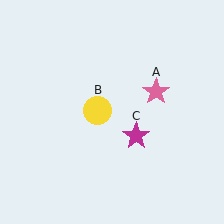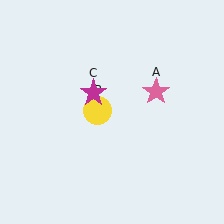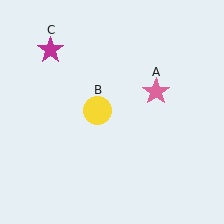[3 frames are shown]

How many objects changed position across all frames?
1 object changed position: magenta star (object C).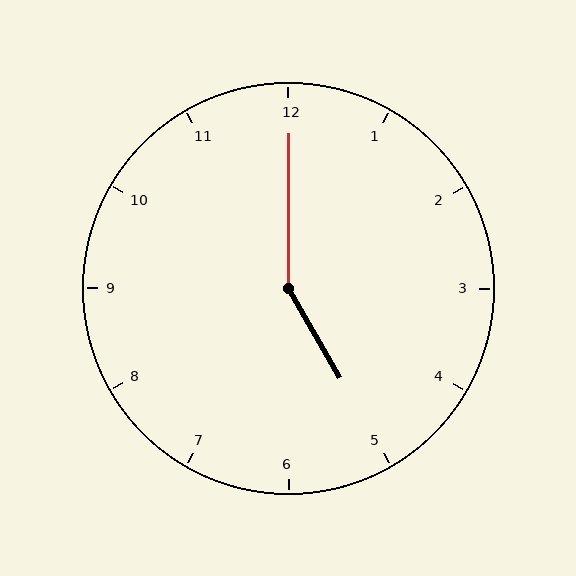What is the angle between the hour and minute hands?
Approximately 150 degrees.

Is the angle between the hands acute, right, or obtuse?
It is obtuse.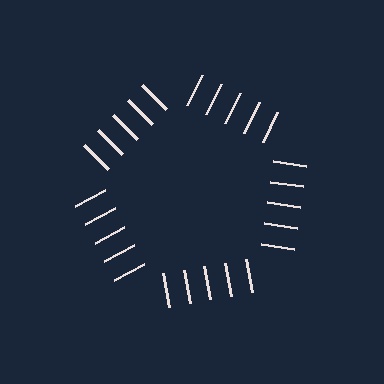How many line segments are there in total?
25 — 5 along each of the 5 edges.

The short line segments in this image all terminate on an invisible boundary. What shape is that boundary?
An illusory pentagon — the line segments terminate on its edges but no continuous stroke is drawn.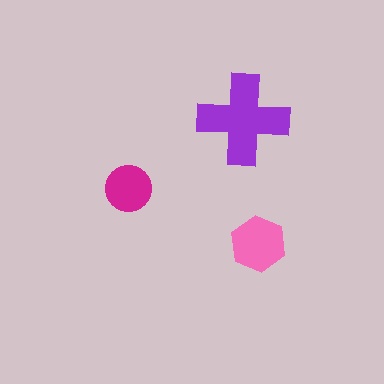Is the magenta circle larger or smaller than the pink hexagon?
Smaller.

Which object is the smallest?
The magenta circle.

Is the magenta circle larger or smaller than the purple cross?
Smaller.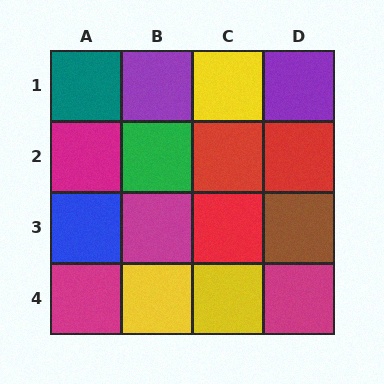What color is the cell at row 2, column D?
Red.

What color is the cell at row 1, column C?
Yellow.